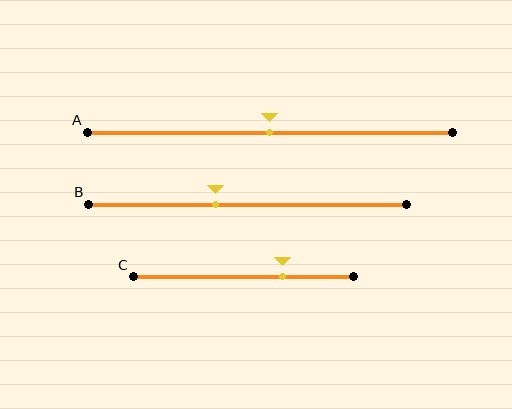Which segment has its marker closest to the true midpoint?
Segment A has its marker closest to the true midpoint.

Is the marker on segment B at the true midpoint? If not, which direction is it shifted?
No, the marker on segment B is shifted to the left by about 10% of the segment length.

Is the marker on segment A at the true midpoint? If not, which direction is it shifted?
Yes, the marker on segment A is at the true midpoint.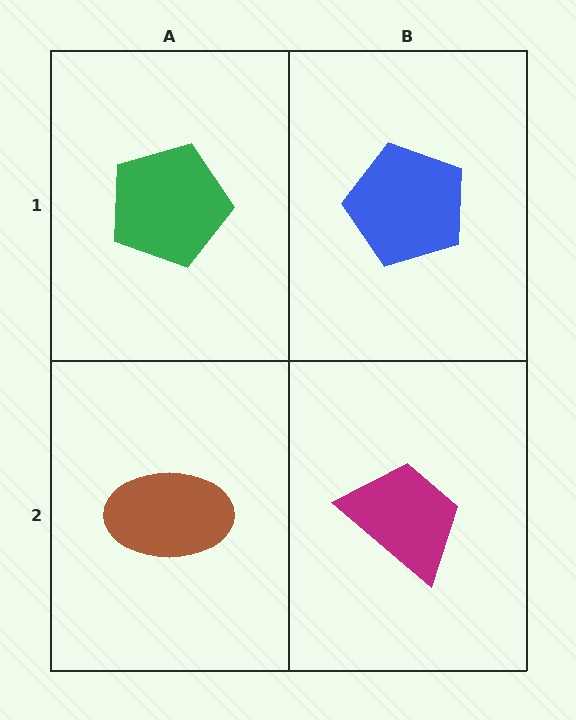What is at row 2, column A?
A brown ellipse.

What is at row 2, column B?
A magenta trapezoid.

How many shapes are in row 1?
2 shapes.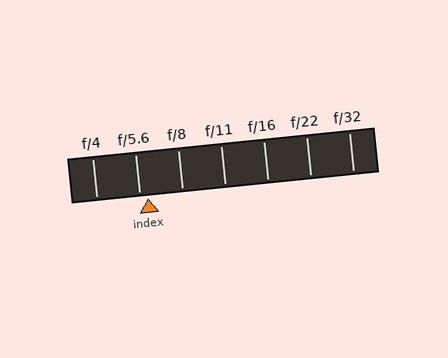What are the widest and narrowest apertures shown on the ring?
The widest aperture shown is f/4 and the narrowest is f/32.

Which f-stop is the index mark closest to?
The index mark is closest to f/5.6.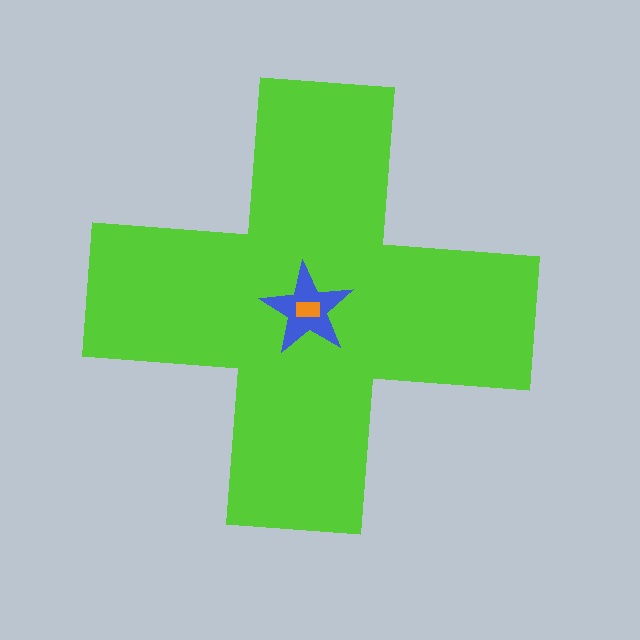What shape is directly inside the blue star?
The orange rectangle.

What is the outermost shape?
The lime cross.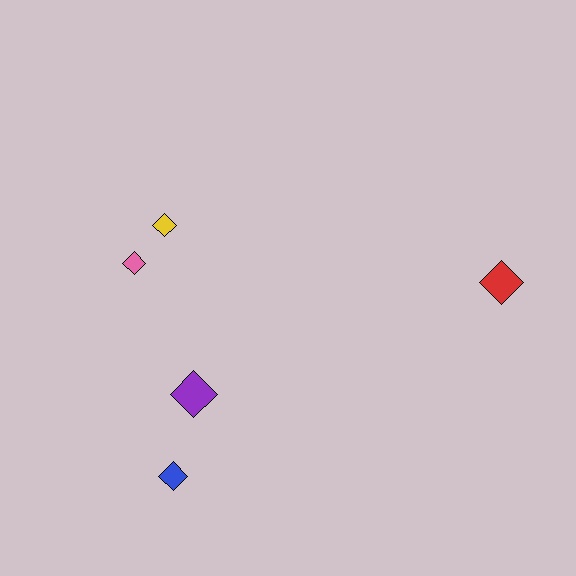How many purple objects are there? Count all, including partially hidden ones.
There is 1 purple object.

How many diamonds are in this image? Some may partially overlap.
There are 5 diamonds.